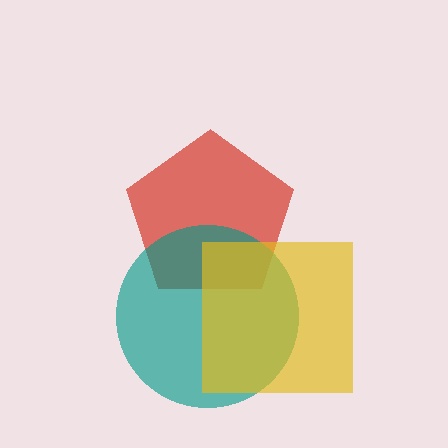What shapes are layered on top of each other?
The layered shapes are: a red pentagon, a teal circle, a yellow square.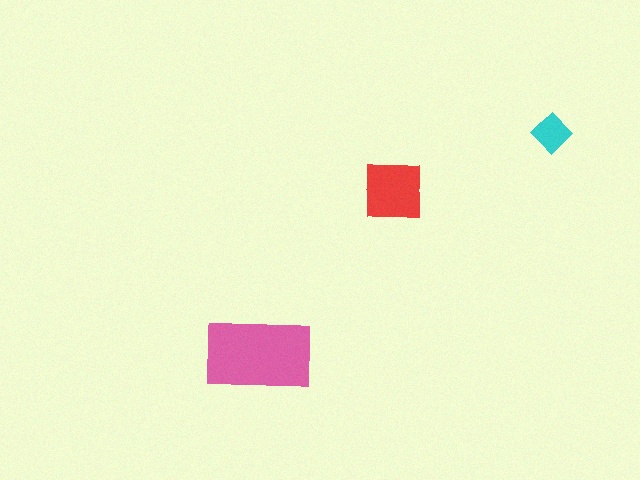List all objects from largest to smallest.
The pink rectangle, the red square, the cyan diamond.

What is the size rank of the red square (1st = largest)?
2nd.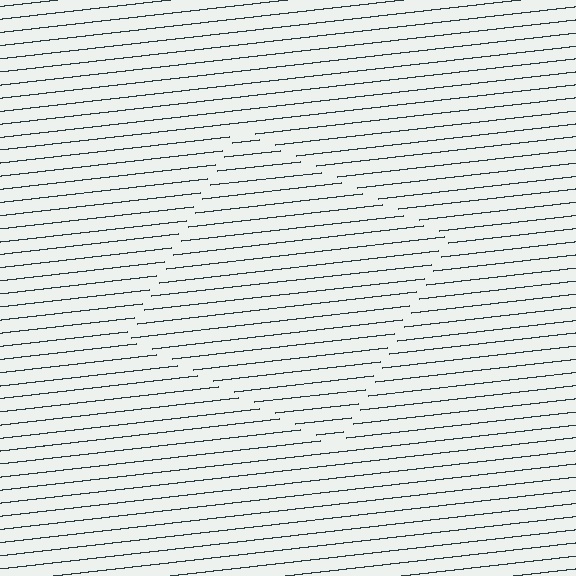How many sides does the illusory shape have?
4 sides — the line-ends trace a square.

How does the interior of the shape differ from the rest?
The interior of the shape contains the same grating, shifted by half a period — the contour is defined by the phase discontinuity where line-ends from the inner and outer gratings abut.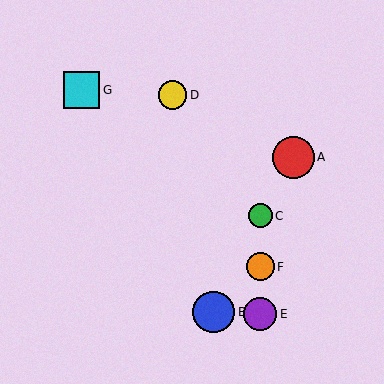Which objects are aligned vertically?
Objects C, E, F are aligned vertically.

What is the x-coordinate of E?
Object E is at x≈260.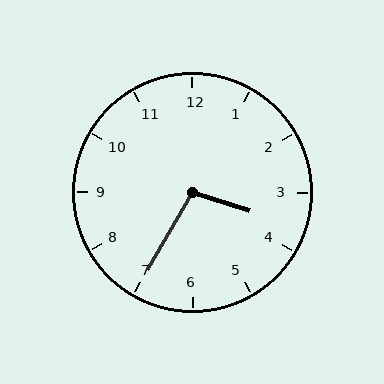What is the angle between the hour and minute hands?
Approximately 102 degrees.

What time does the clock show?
3:35.